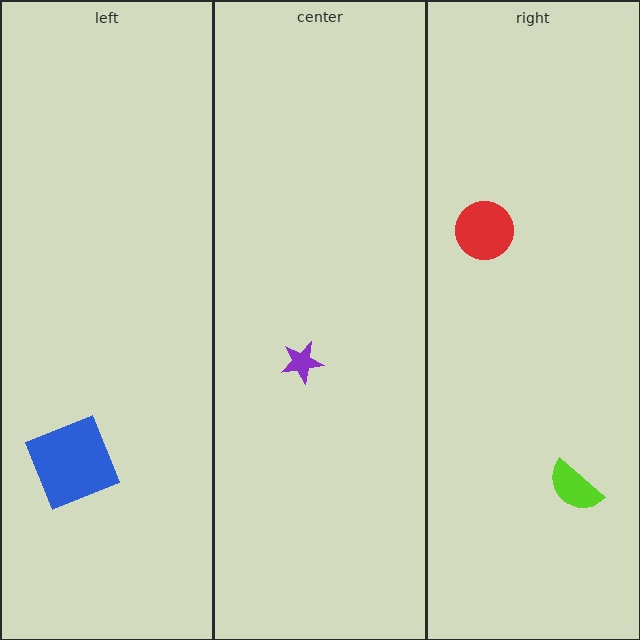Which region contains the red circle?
The right region.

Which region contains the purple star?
The center region.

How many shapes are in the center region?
1.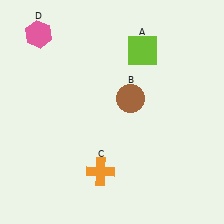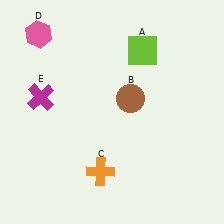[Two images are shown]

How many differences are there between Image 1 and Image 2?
There is 1 difference between the two images.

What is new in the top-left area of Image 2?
A magenta cross (E) was added in the top-left area of Image 2.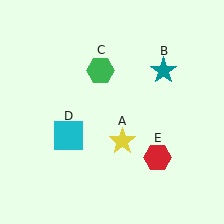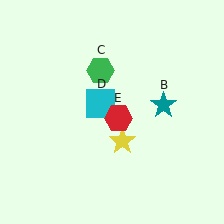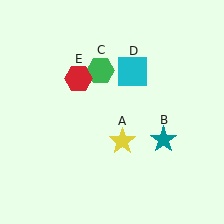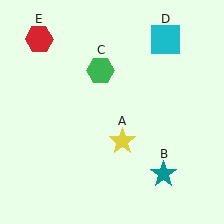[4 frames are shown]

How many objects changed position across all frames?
3 objects changed position: teal star (object B), cyan square (object D), red hexagon (object E).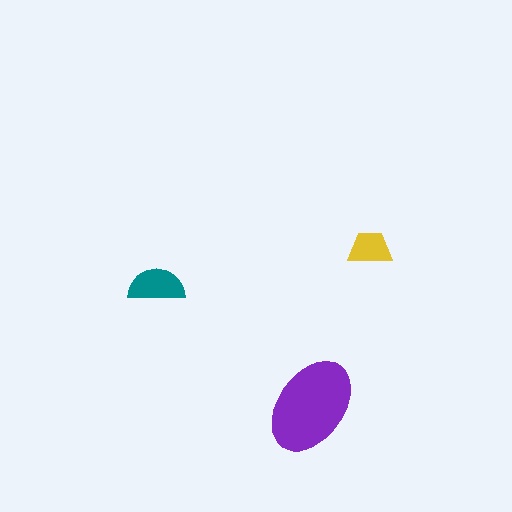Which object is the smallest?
The yellow trapezoid.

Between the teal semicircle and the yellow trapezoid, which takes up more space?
The teal semicircle.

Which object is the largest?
The purple ellipse.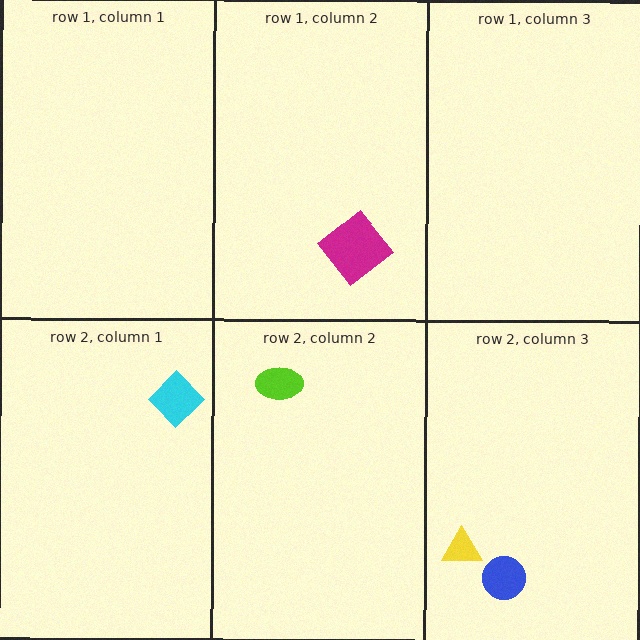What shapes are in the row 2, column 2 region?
The lime ellipse.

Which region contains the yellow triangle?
The row 2, column 3 region.